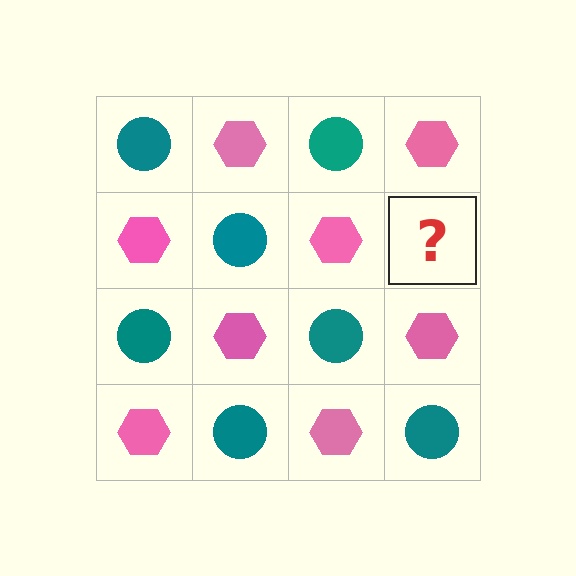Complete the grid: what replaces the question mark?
The question mark should be replaced with a teal circle.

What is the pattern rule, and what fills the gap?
The rule is that it alternates teal circle and pink hexagon in a checkerboard pattern. The gap should be filled with a teal circle.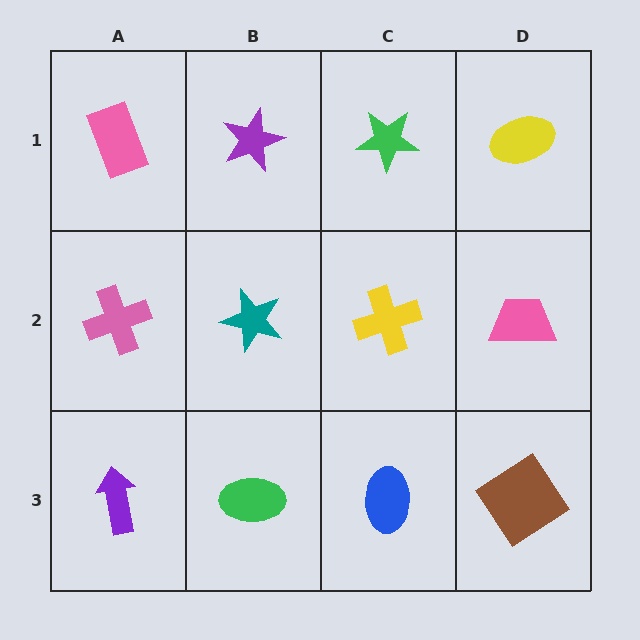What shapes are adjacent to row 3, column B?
A teal star (row 2, column B), a purple arrow (row 3, column A), a blue ellipse (row 3, column C).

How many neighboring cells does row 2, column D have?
3.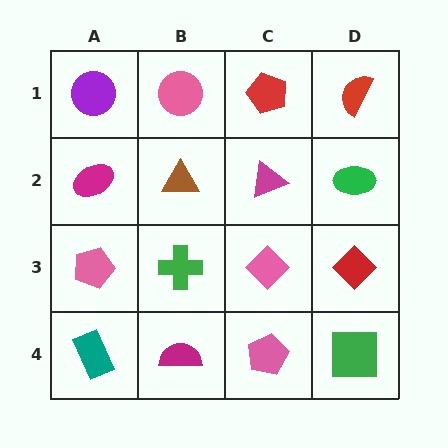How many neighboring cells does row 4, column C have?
3.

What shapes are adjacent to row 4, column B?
A green cross (row 3, column B), a teal rectangle (row 4, column A), a pink pentagon (row 4, column C).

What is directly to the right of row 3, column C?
A red diamond.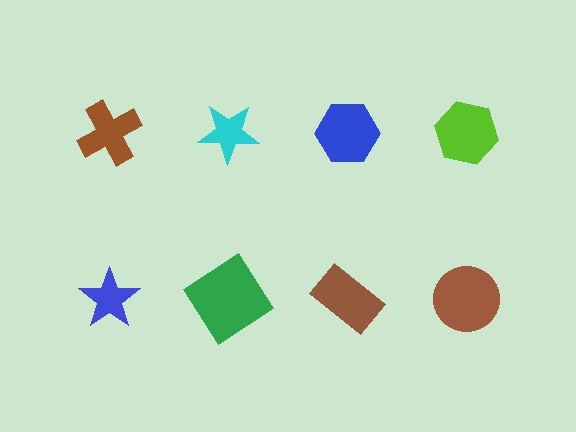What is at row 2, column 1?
A blue star.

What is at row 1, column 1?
A brown cross.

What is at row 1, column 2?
A cyan star.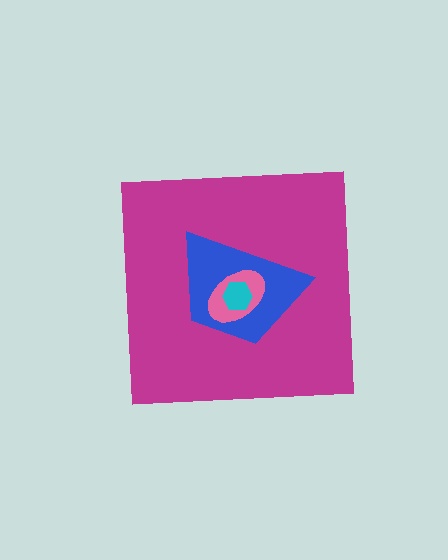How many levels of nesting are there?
4.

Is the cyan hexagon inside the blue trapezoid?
Yes.